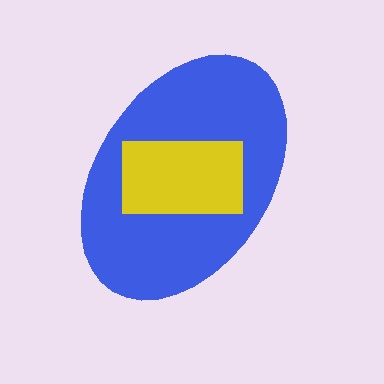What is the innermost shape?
The yellow rectangle.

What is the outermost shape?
The blue ellipse.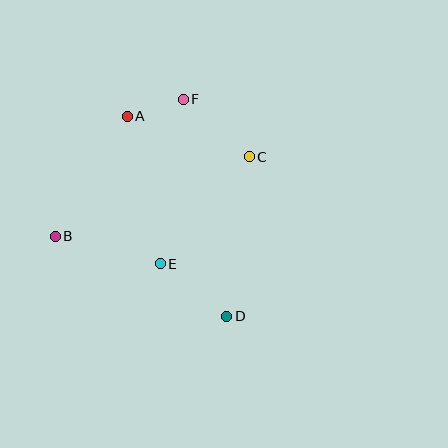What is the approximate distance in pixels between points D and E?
The distance between D and E is approximately 85 pixels.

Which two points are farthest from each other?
Points A and D are farthest from each other.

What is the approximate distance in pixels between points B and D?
The distance between B and D is approximately 189 pixels.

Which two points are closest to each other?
Points A and F are closest to each other.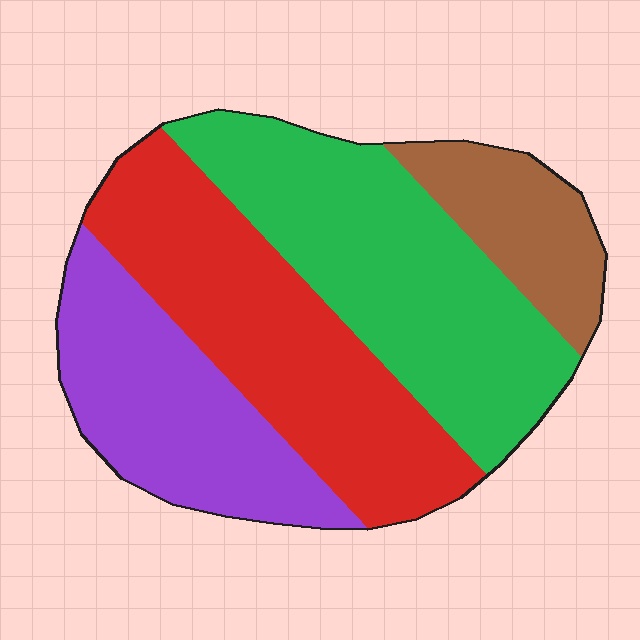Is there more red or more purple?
Red.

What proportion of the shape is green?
Green covers roughly 35% of the shape.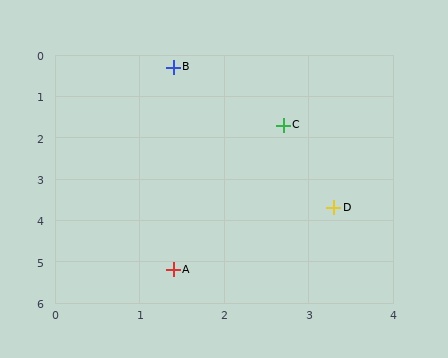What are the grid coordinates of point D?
Point D is at approximately (3.3, 3.7).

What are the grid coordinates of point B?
Point B is at approximately (1.4, 0.3).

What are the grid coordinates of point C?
Point C is at approximately (2.7, 1.7).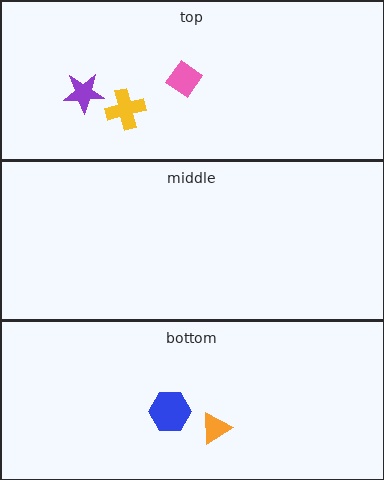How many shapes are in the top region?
3.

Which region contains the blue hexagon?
The bottom region.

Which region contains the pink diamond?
The top region.